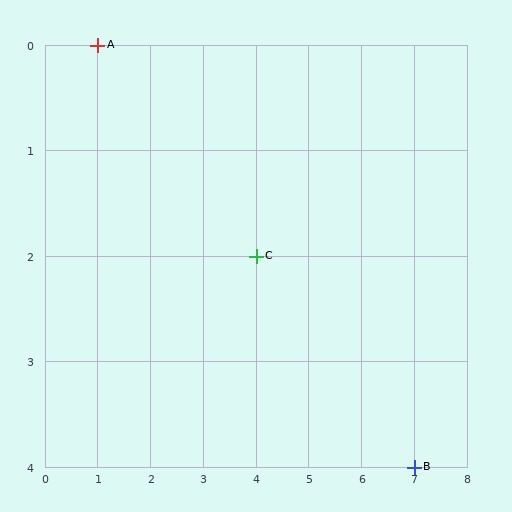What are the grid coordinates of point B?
Point B is at grid coordinates (7, 4).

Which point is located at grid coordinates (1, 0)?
Point A is at (1, 0).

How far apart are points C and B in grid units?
Points C and B are 3 columns and 2 rows apart (about 3.6 grid units diagonally).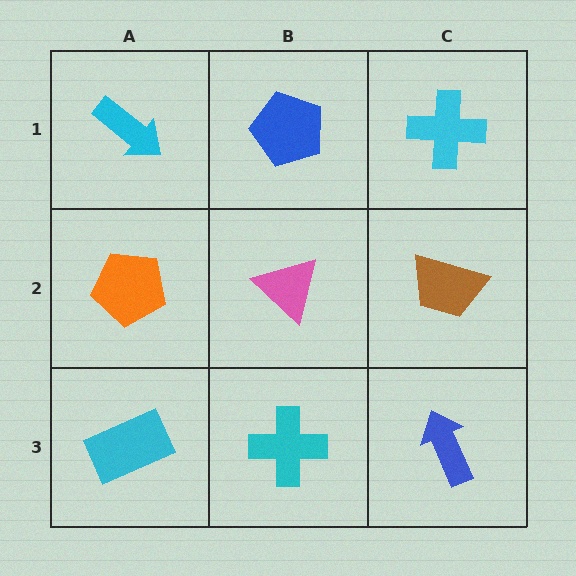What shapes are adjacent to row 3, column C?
A brown trapezoid (row 2, column C), a cyan cross (row 3, column B).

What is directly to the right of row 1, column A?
A blue pentagon.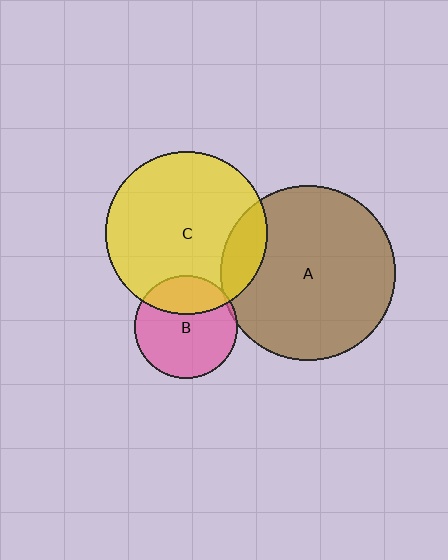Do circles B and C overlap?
Yes.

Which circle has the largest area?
Circle A (brown).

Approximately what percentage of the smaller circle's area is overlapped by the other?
Approximately 30%.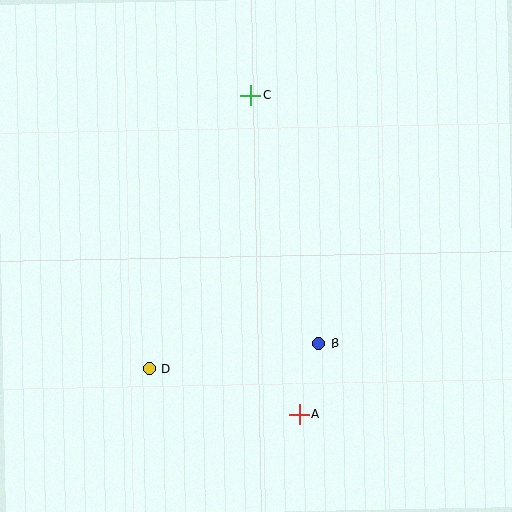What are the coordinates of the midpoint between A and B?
The midpoint between A and B is at (309, 379).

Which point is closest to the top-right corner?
Point C is closest to the top-right corner.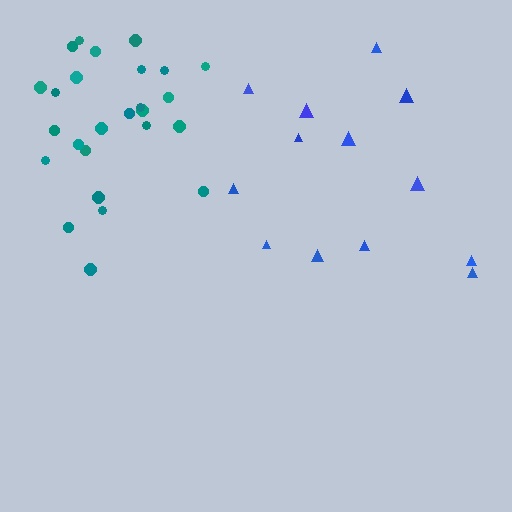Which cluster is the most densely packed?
Teal.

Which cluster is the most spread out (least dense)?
Blue.